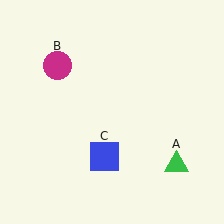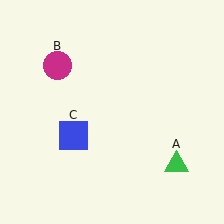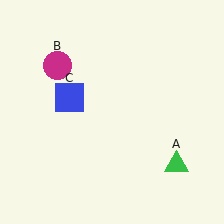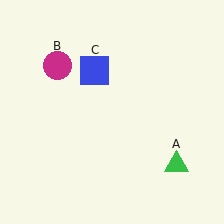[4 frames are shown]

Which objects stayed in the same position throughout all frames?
Green triangle (object A) and magenta circle (object B) remained stationary.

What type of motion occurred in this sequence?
The blue square (object C) rotated clockwise around the center of the scene.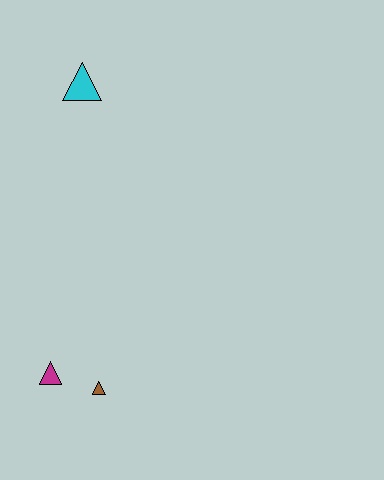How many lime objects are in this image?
There are no lime objects.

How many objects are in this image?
There are 3 objects.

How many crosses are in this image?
There are no crosses.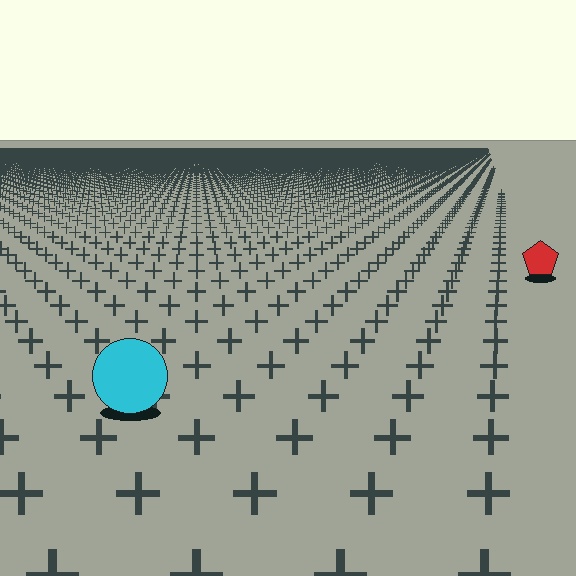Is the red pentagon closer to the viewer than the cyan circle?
No. The cyan circle is closer — you can tell from the texture gradient: the ground texture is coarser near it.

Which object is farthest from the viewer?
The red pentagon is farthest from the viewer. It appears smaller and the ground texture around it is denser.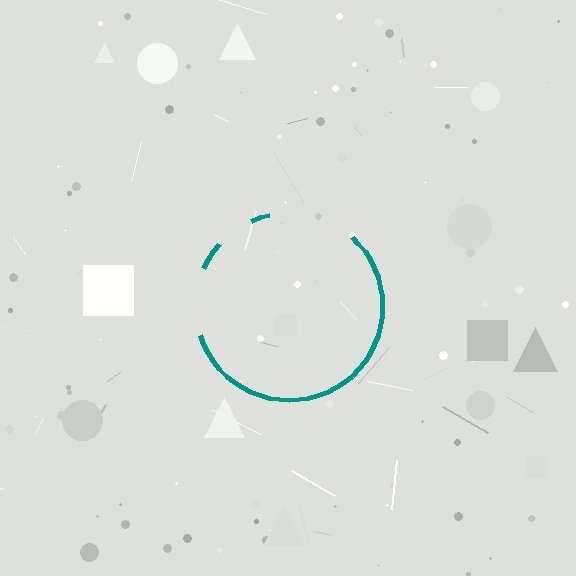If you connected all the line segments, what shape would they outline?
They would outline a circle.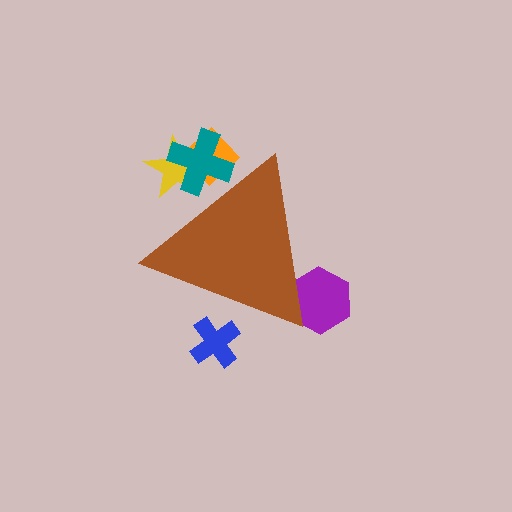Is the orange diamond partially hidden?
Yes, the orange diamond is partially hidden behind the brown triangle.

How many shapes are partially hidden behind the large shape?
5 shapes are partially hidden.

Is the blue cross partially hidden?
Yes, the blue cross is partially hidden behind the brown triangle.